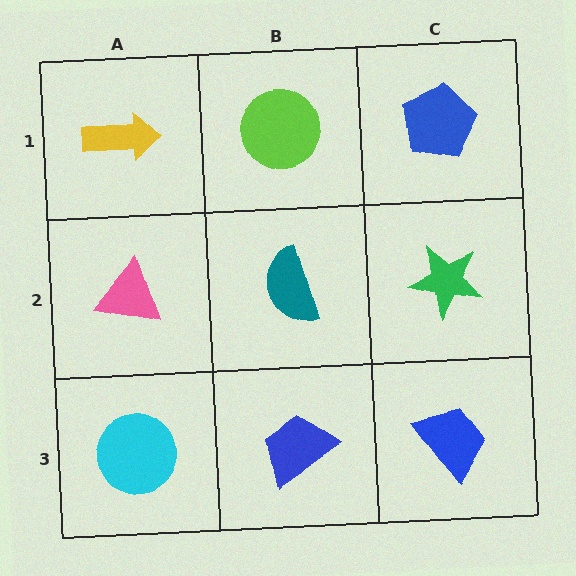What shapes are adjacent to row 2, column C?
A blue pentagon (row 1, column C), a blue trapezoid (row 3, column C), a teal semicircle (row 2, column B).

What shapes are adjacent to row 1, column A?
A pink triangle (row 2, column A), a lime circle (row 1, column B).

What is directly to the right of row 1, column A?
A lime circle.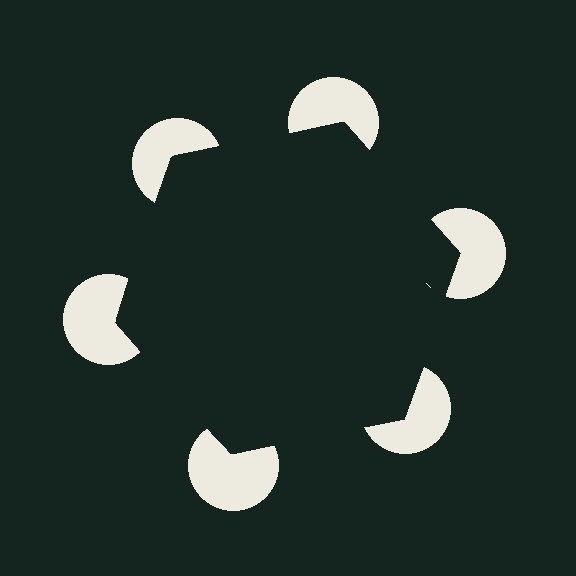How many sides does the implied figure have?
6 sides.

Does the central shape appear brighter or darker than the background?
It typically appears slightly darker than the background, even though no actual brightness change is drawn.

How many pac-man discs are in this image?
There are 6 — one at each vertex of the illusory hexagon.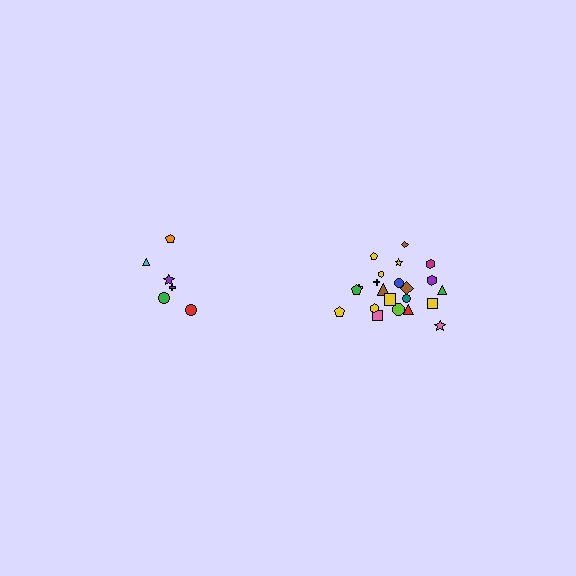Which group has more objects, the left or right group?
The right group.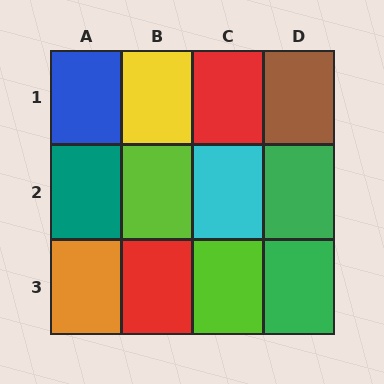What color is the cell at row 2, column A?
Teal.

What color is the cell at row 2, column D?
Green.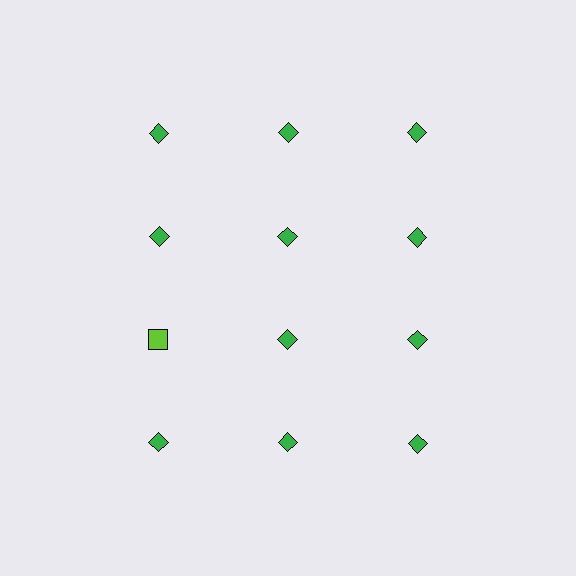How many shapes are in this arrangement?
There are 12 shapes arranged in a grid pattern.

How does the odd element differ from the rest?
It differs in both color (lime instead of green) and shape (square instead of diamond).